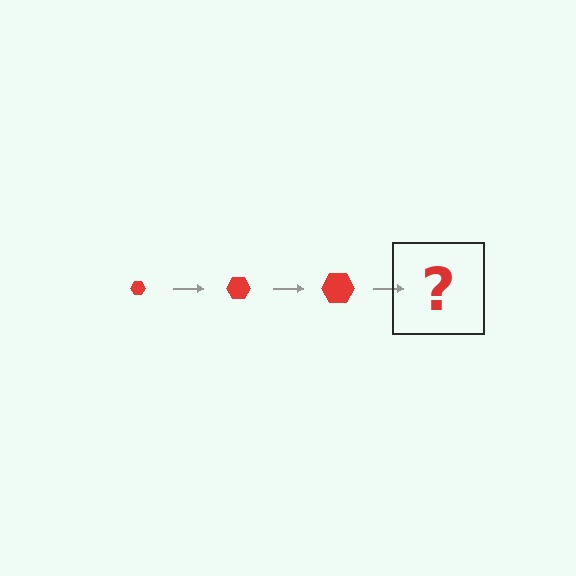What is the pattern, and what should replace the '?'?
The pattern is that the hexagon gets progressively larger each step. The '?' should be a red hexagon, larger than the previous one.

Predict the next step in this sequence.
The next step is a red hexagon, larger than the previous one.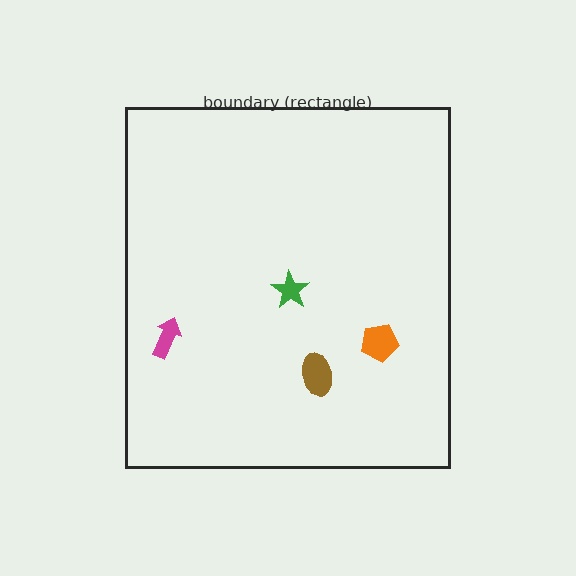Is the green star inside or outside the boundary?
Inside.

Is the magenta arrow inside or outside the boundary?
Inside.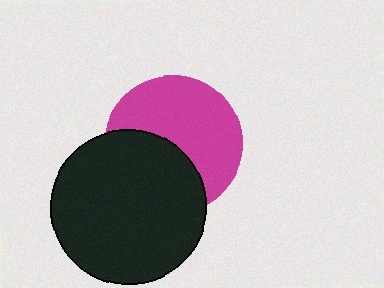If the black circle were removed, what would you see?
You would see the complete magenta circle.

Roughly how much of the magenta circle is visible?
About half of it is visible (roughly 59%).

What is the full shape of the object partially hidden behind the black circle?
The partially hidden object is a magenta circle.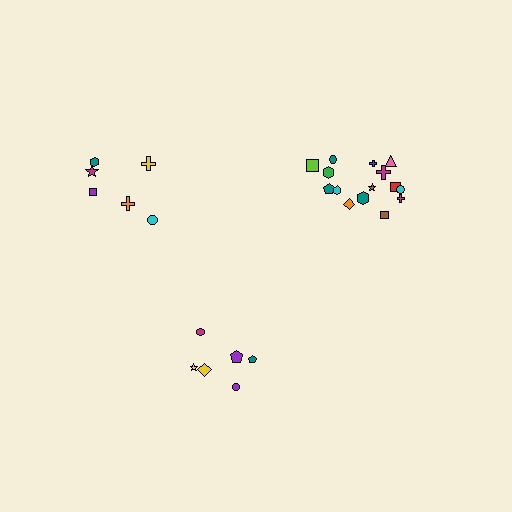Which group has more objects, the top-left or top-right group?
The top-right group.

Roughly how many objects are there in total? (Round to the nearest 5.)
Roughly 25 objects in total.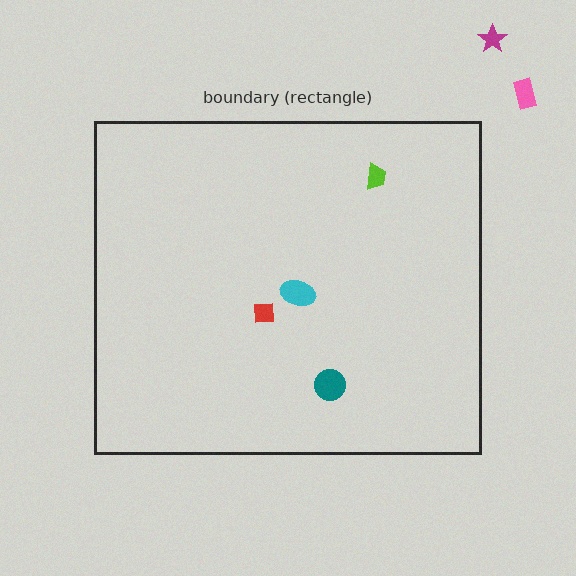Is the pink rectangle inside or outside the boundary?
Outside.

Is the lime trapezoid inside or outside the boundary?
Inside.